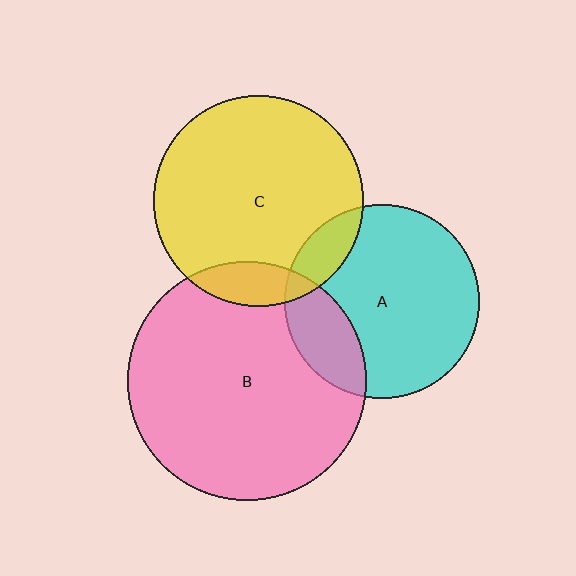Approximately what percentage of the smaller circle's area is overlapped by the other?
Approximately 15%.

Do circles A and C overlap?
Yes.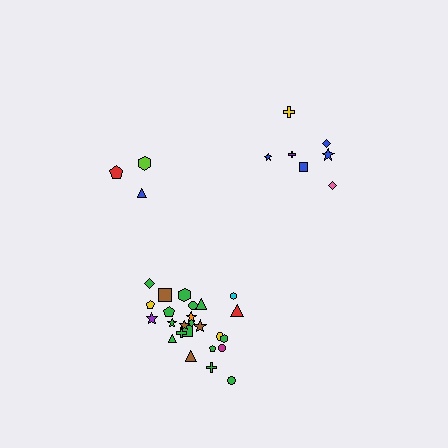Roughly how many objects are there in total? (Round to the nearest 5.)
Roughly 35 objects in total.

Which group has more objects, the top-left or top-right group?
The top-right group.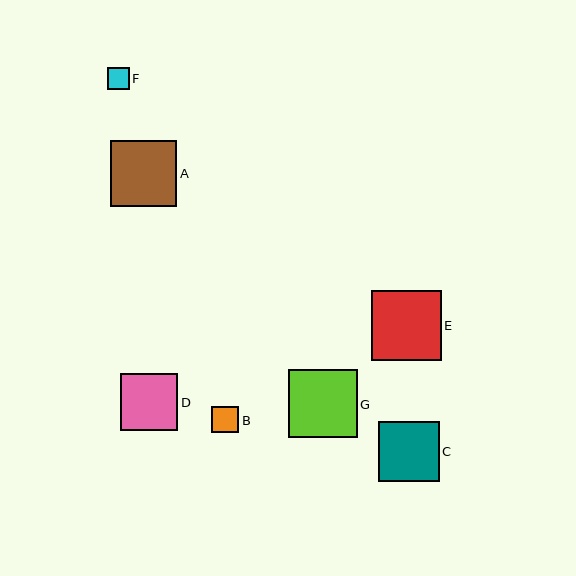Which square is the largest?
Square E is the largest with a size of approximately 69 pixels.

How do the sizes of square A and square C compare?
Square A and square C are approximately the same size.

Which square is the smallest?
Square F is the smallest with a size of approximately 22 pixels.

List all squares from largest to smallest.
From largest to smallest: E, G, A, C, D, B, F.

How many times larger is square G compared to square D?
Square G is approximately 1.2 times the size of square D.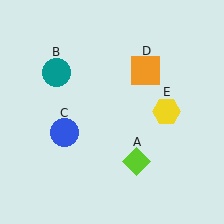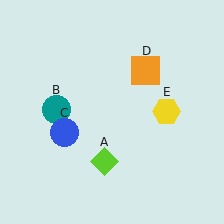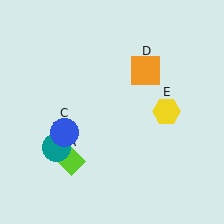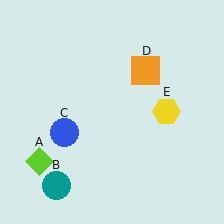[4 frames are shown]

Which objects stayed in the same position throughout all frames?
Blue circle (object C) and orange square (object D) and yellow hexagon (object E) remained stationary.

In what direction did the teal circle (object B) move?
The teal circle (object B) moved down.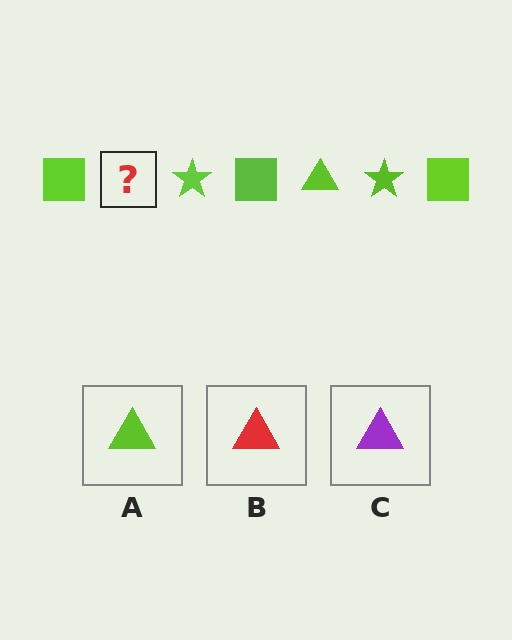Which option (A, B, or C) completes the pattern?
A.